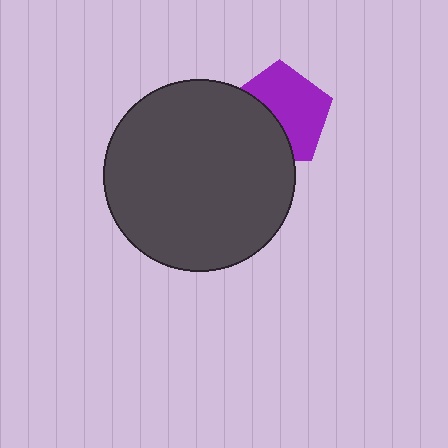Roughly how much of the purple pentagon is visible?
About half of it is visible (roughly 59%).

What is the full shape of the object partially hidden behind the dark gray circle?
The partially hidden object is a purple pentagon.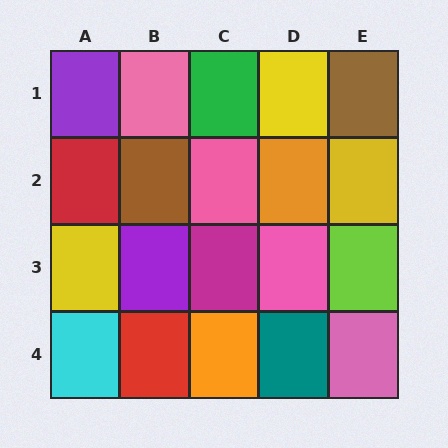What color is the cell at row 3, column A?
Yellow.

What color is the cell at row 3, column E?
Lime.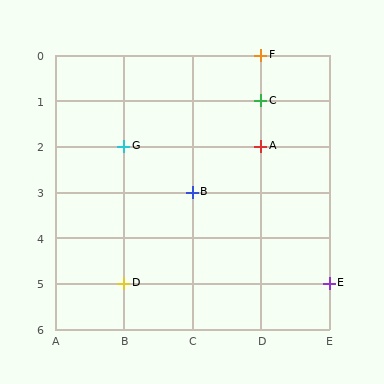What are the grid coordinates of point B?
Point B is at grid coordinates (C, 3).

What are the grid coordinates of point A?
Point A is at grid coordinates (D, 2).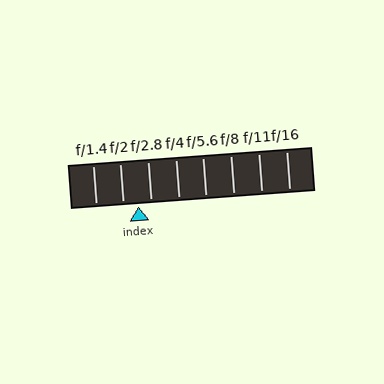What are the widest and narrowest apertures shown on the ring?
The widest aperture shown is f/1.4 and the narrowest is f/16.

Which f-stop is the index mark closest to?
The index mark is closest to f/2.8.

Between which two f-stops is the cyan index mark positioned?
The index mark is between f/2 and f/2.8.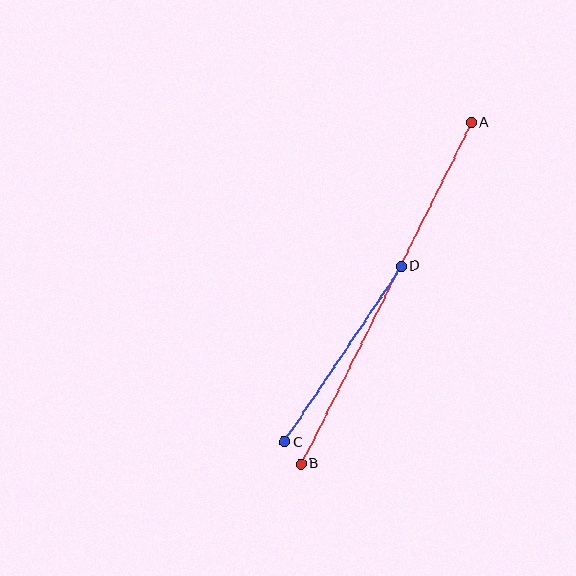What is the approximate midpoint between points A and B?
The midpoint is at approximately (386, 293) pixels.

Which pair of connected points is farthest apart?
Points A and B are farthest apart.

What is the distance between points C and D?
The distance is approximately 211 pixels.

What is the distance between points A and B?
The distance is approximately 381 pixels.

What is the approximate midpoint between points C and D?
The midpoint is at approximately (343, 354) pixels.